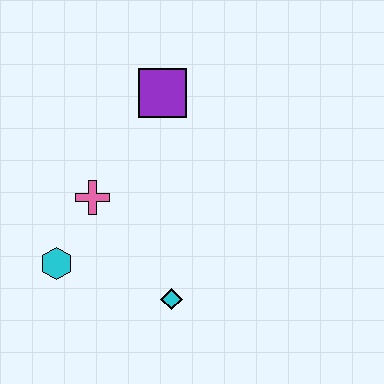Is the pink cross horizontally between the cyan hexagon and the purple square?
Yes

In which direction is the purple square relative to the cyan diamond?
The purple square is above the cyan diamond.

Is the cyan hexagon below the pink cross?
Yes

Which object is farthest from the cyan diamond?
The purple square is farthest from the cyan diamond.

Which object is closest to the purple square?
The pink cross is closest to the purple square.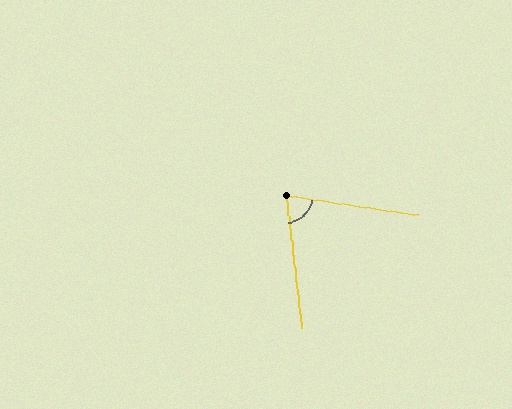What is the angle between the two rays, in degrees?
Approximately 75 degrees.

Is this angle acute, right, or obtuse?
It is acute.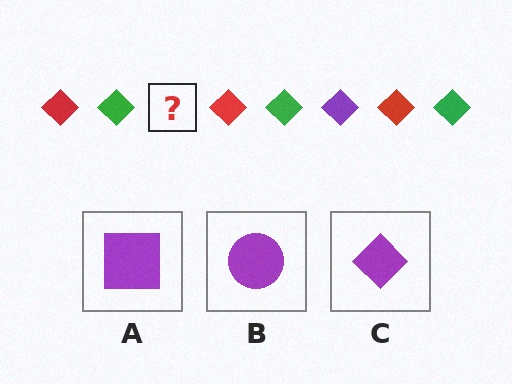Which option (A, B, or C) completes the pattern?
C.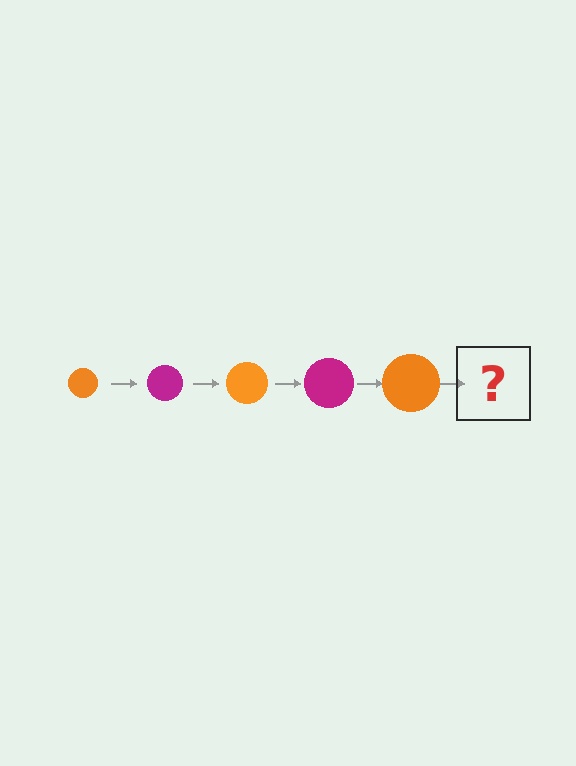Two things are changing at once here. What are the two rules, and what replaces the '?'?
The two rules are that the circle grows larger each step and the color cycles through orange and magenta. The '?' should be a magenta circle, larger than the previous one.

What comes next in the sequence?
The next element should be a magenta circle, larger than the previous one.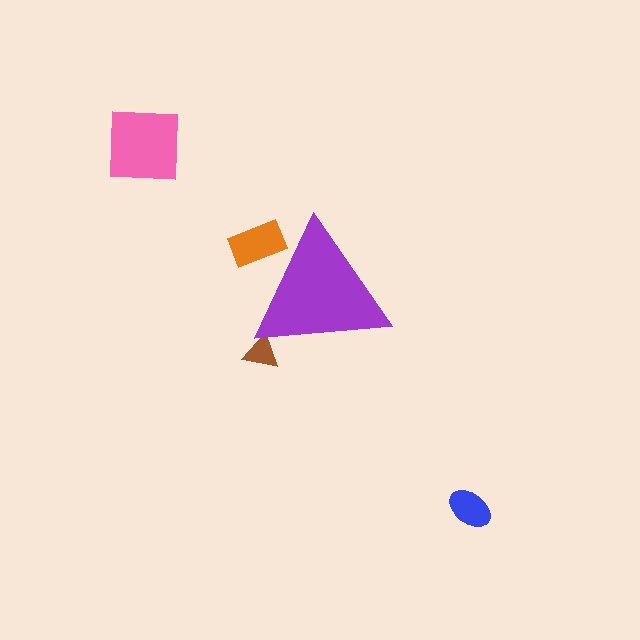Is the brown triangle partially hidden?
Yes, the brown triangle is partially hidden behind the purple triangle.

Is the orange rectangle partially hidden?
Yes, the orange rectangle is partially hidden behind the purple triangle.